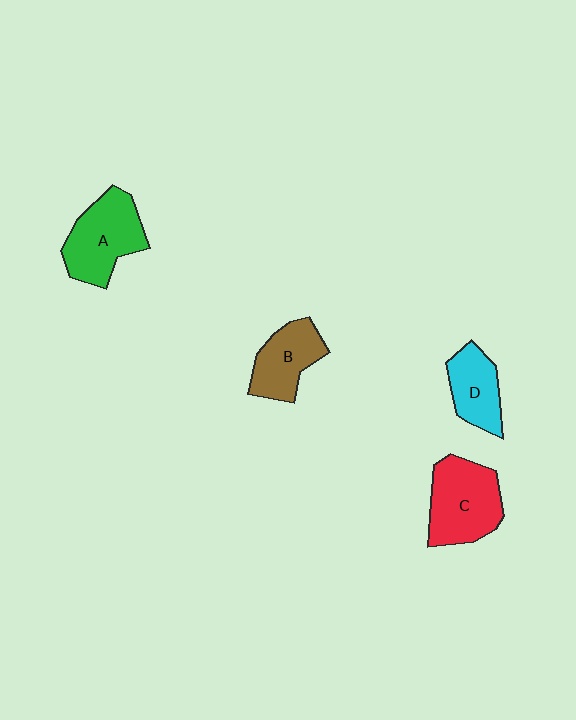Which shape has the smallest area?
Shape D (cyan).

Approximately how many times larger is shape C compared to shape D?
Approximately 1.5 times.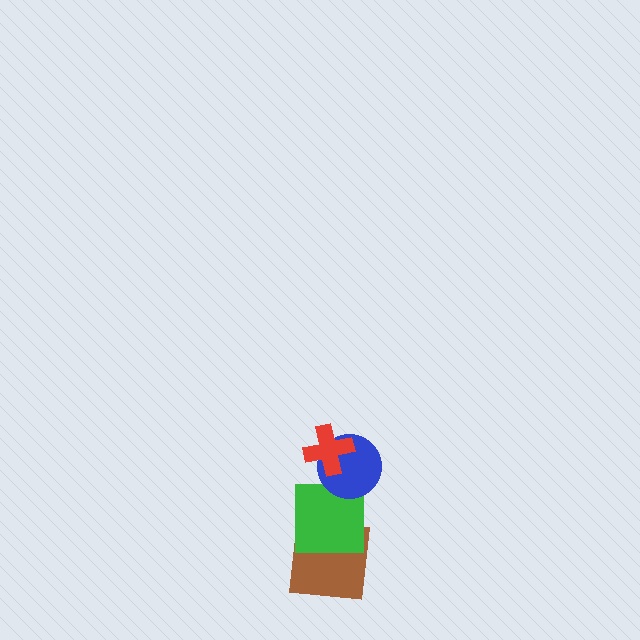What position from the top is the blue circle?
The blue circle is 2nd from the top.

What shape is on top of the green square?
The blue circle is on top of the green square.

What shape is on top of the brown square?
The green square is on top of the brown square.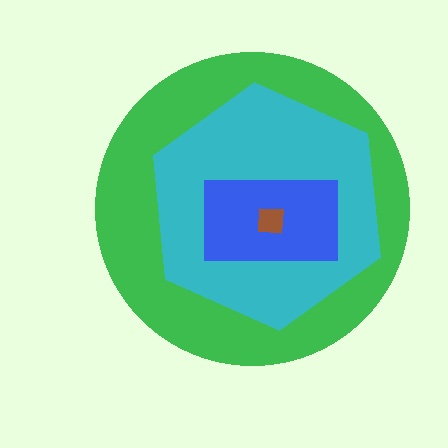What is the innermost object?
The brown square.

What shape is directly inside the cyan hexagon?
The blue rectangle.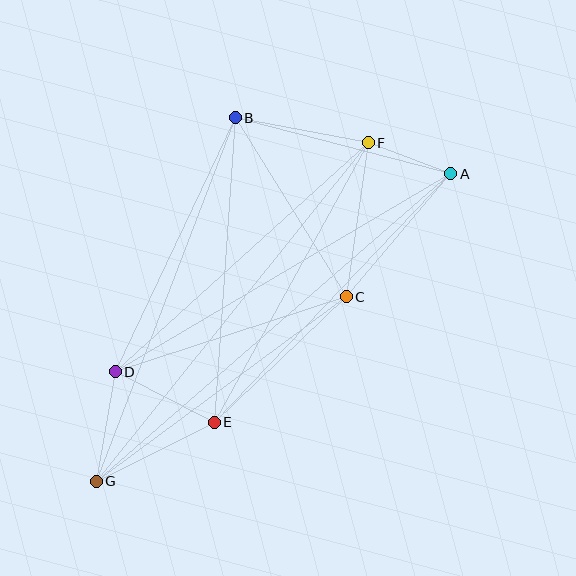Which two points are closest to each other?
Points A and F are closest to each other.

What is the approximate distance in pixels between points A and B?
The distance between A and B is approximately 223 pixels.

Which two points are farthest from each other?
Points A and G are farthest from each other.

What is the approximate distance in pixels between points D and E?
The distance between D and E is approximately 111 pixels.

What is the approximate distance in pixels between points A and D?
The distance between A and D is approximately 390 pixels.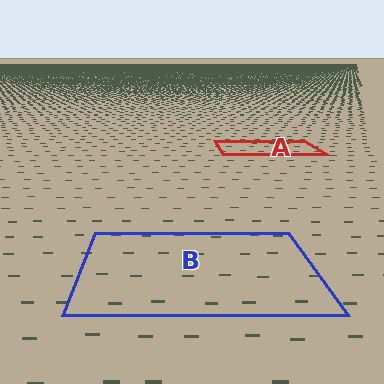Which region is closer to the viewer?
Region B is closer. The texture elements there are larger and more spread out.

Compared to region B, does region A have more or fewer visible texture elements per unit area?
Region A has more texture elements per unit area — they are packed more densely because it is farther away.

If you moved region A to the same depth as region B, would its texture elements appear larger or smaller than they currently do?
They would appear larger. At a closer depth, the same texture elements are projected at a bigger on-screen size.